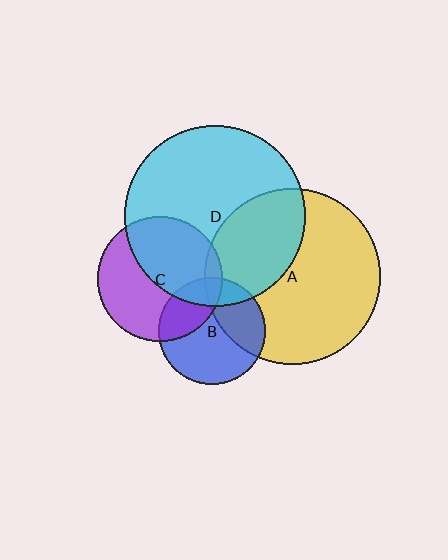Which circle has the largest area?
Circle D (cyan).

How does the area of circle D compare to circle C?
Approximately 2.1 times.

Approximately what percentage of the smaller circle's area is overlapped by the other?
Approximately 30%.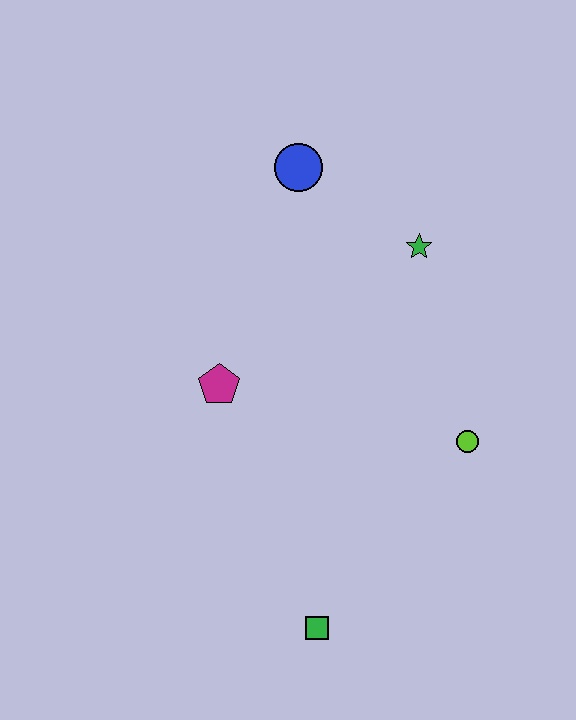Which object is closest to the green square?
The lime circle is closest to the green square.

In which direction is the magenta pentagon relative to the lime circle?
The magenta pentagon is to the left of the lime circle.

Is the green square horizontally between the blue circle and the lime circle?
Yes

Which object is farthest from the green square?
The blue circle is farthest from the green square.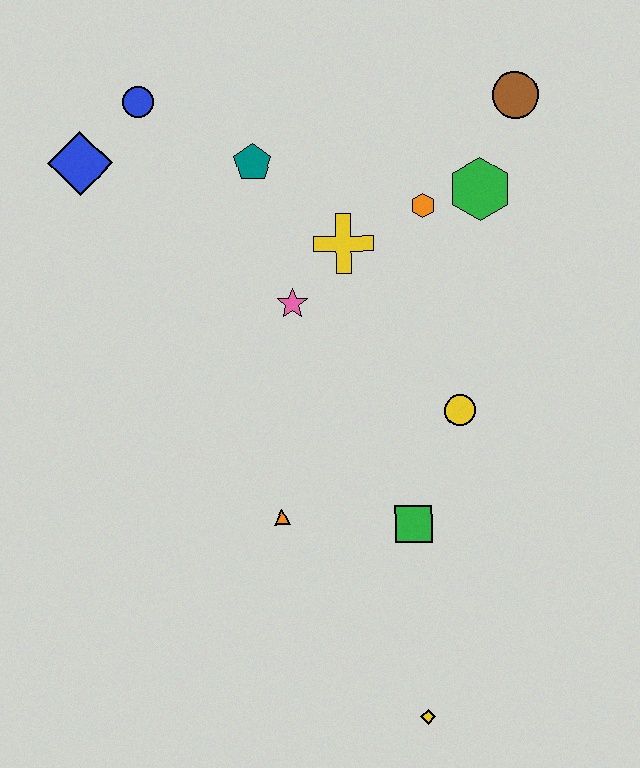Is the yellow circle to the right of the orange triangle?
Yes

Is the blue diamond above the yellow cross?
Yes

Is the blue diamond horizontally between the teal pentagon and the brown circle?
No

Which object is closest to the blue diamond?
The blue circle is closest to the blue diamond.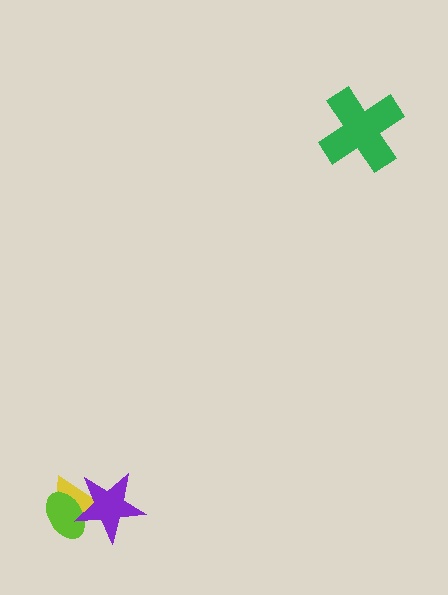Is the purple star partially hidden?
No, no other shape covers it.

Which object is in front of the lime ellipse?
The purple star is in front of the lime ellipse.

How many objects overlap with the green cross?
0 objects overlap with the green cross.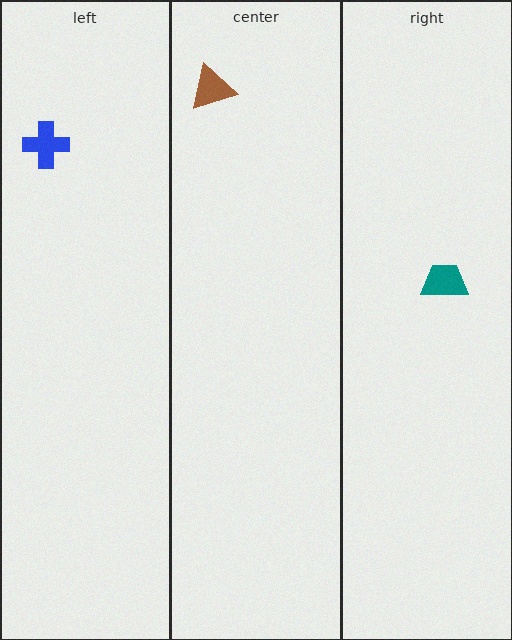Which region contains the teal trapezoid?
The right region.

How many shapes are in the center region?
1.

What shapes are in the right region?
The teal trapezoid.